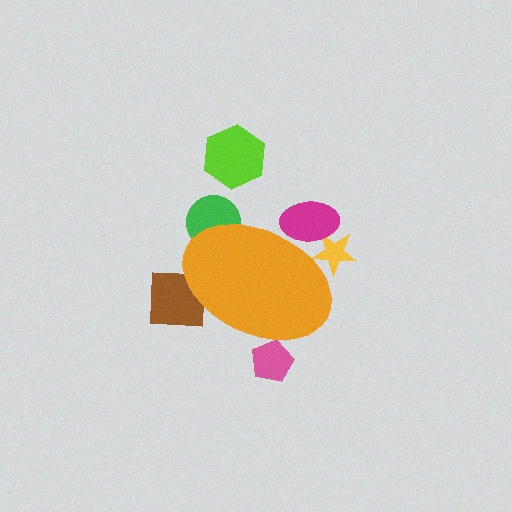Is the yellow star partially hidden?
Yes, the yellow star is partially hidden behind the orange ellipse.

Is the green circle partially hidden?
Yes, the green circle is partially hidden behind the orange ellipse.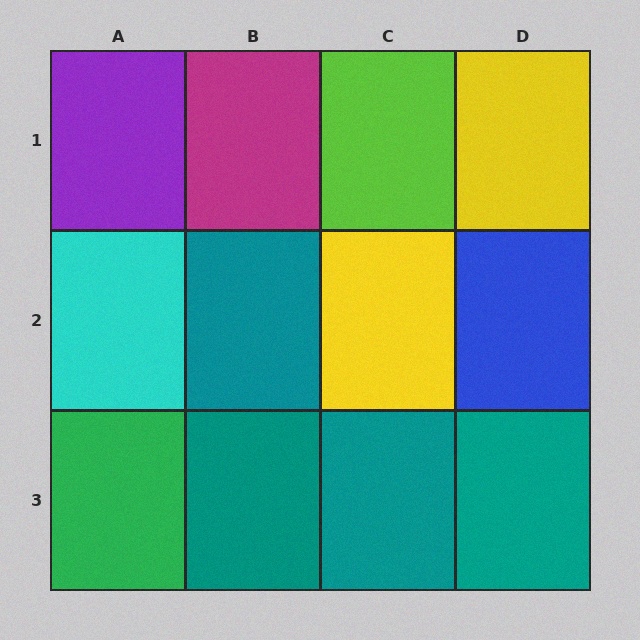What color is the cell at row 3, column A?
Green.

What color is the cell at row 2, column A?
Cyan.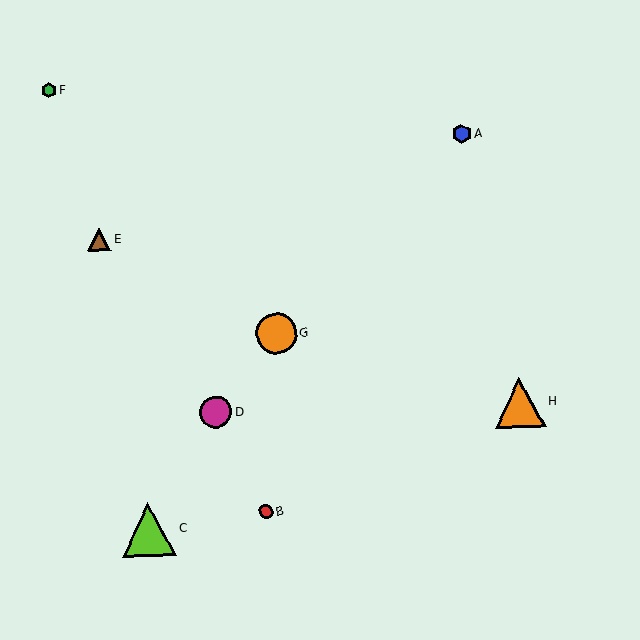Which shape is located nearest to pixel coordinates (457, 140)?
The blue hexagon (labeled A) at (461, 134) is nearest to that location.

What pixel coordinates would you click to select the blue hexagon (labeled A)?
Click at (461, 134) to select the blue hexagon A.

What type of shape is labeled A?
Shape A is a blue hexagon.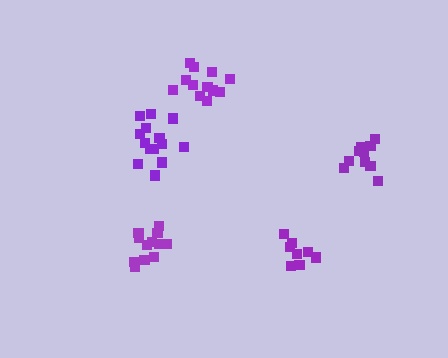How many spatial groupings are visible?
There are 5 spatial groupings.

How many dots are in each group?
Group 1: 8 dots, Group 2: 10 dots, Group 3: 14 dots, Group 4: 12 dots, Group 5: 12 dots (56 total).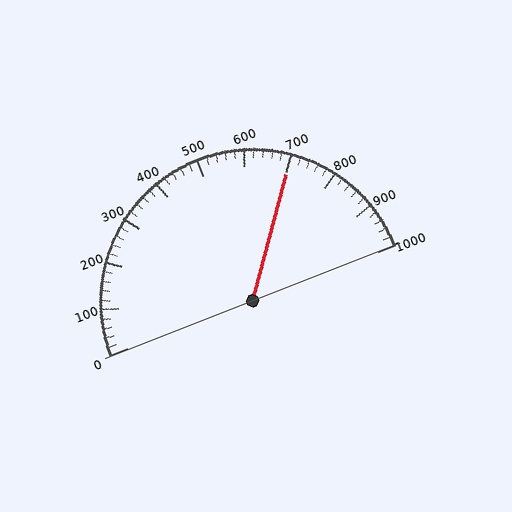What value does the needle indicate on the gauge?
The needle indicates approximately 700.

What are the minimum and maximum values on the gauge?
The gauge ranges from 0 to 1000.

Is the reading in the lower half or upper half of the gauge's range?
The reading is in the upper half of the range (0 to 1000).